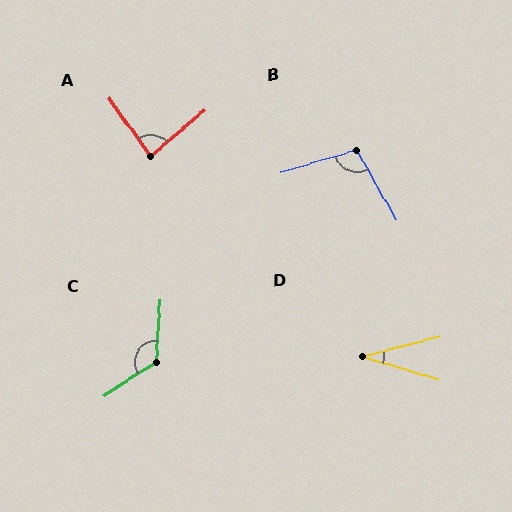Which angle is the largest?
C, at approximately 126 degrees.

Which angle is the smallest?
D, at approximately 31 degrees.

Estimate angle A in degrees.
Approximately 86 degrees.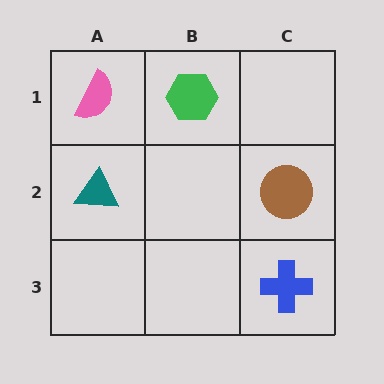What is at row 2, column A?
A teal triangle.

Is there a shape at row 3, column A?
No, that cell is empty.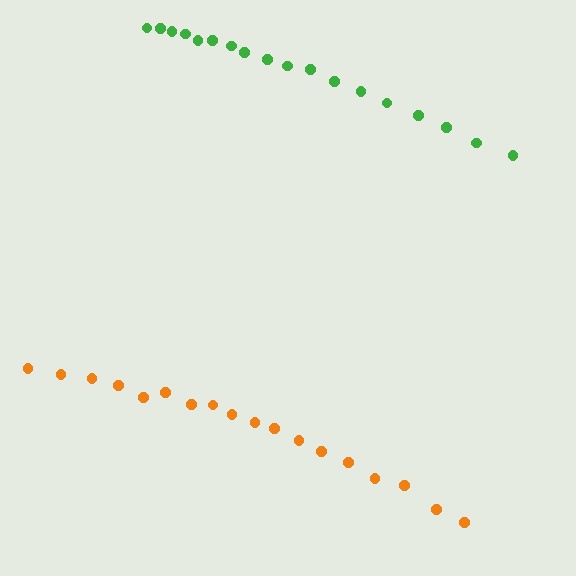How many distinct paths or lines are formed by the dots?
There are 2 distinct paths.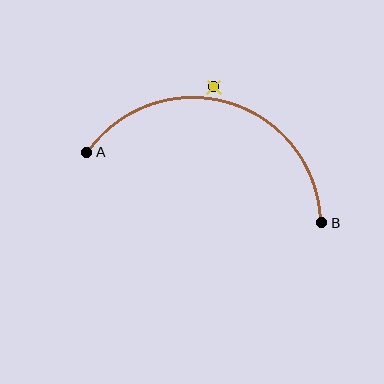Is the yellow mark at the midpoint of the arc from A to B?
No — the yellow mark does not lie on the arc at all. It sits slightly outside the curve.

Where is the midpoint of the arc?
The arc midpoint is the point on the curve farthest from the straight line joining A and B. It sits above that line.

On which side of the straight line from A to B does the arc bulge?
The arc bulges above the straight line connecting A and B.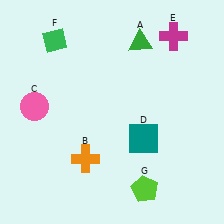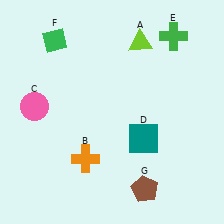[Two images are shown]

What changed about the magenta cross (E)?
In Image 1, E is magenta. In Image 2, it changed to green.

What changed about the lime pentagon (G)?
In Image 1, G is lime. In Image 2, it changed to brown.